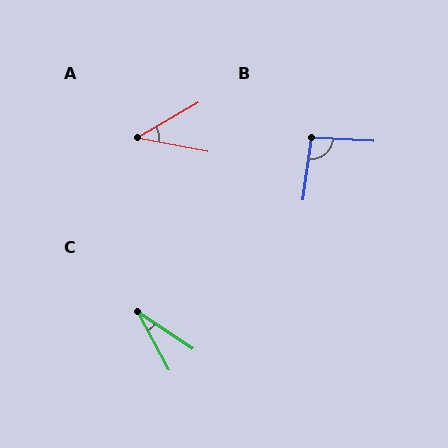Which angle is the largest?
B, at approximately 94 degrees.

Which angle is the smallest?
C, at approximately 27 degrees.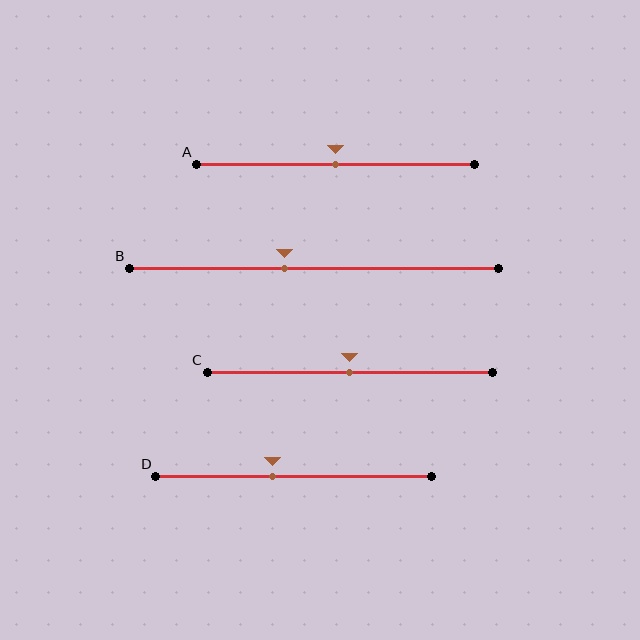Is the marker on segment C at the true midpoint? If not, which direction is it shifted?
Yes, the marker on segment C is at the true midpoint.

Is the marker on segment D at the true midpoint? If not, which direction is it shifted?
No, the marker on segment D is shifted to the left by about 7% of the segment length.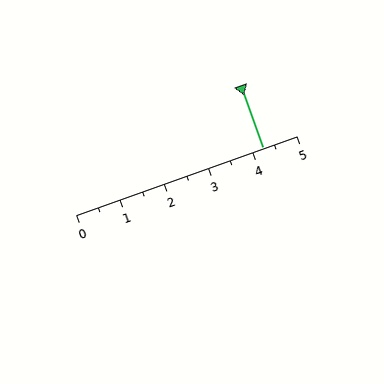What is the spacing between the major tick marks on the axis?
The major ticks are spaced 1 apart.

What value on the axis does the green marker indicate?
The marker indicates approximately 4.2.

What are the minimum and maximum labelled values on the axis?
The axis runs from 0 to 5.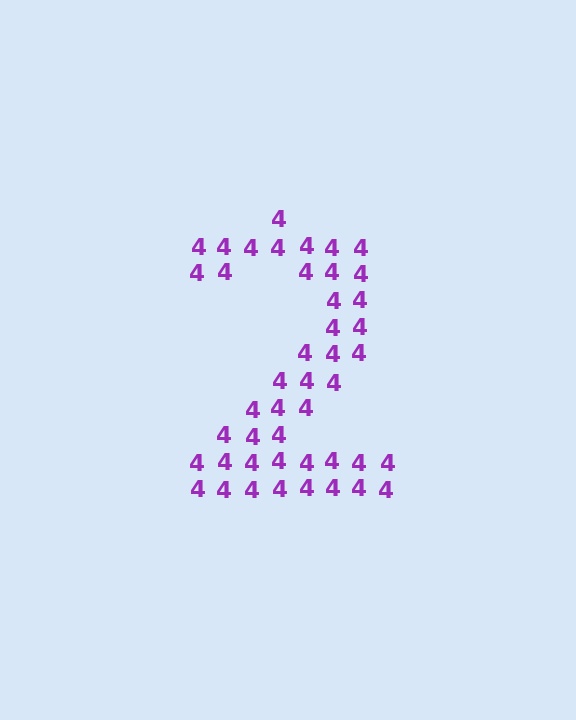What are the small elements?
The small elements are digit 4's.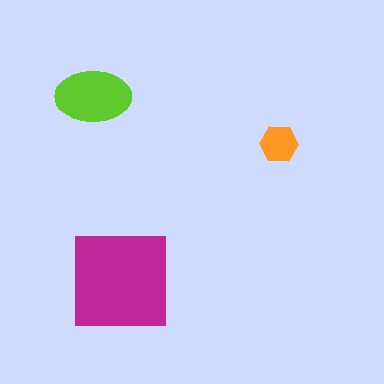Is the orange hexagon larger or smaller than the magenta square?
Smaller.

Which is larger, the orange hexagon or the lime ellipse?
The lime ellipse.